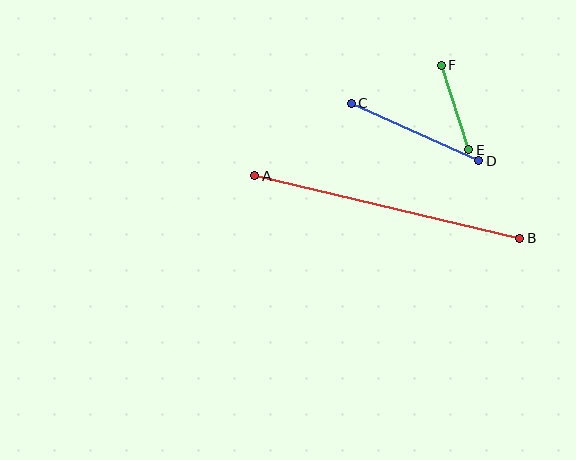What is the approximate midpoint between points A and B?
The midpoint is at approximately (387, 207) pixels.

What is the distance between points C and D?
The distance is approximately 140 pixels.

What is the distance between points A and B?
The distance is approximately 272 pixels.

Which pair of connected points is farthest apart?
Points A and B are farthest apart.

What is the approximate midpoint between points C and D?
The midpoint is at approximately (415, 132) pixels.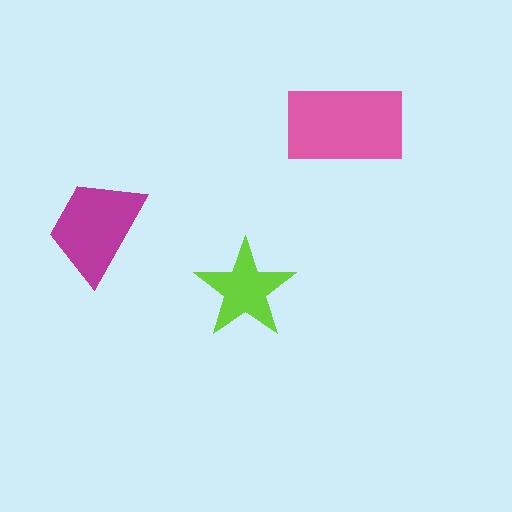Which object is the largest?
The pink rectangle.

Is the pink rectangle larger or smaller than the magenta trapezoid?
Larger.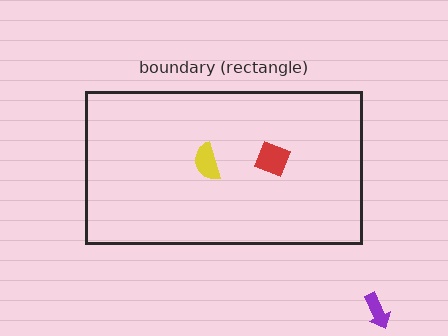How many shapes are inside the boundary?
2 inside, 1 outside.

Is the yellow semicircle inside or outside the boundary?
Inside.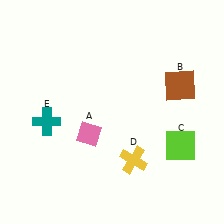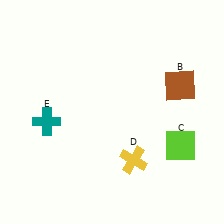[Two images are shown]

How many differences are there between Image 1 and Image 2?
There is 1 difference between the two images.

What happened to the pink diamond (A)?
The pink diamond (A) was removed in Image 2. It was in the bottom-left area of Image 1.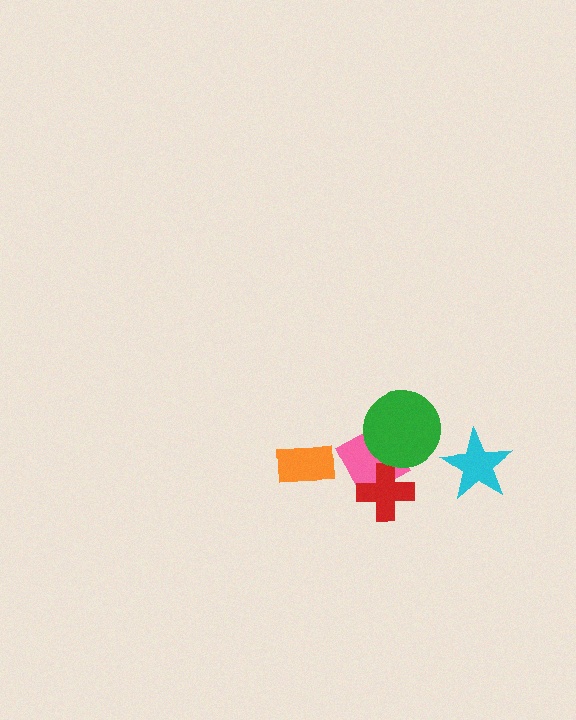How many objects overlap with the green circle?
1 object overlaps with the green circle.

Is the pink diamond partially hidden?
Yes, it is partially covered by another shape.